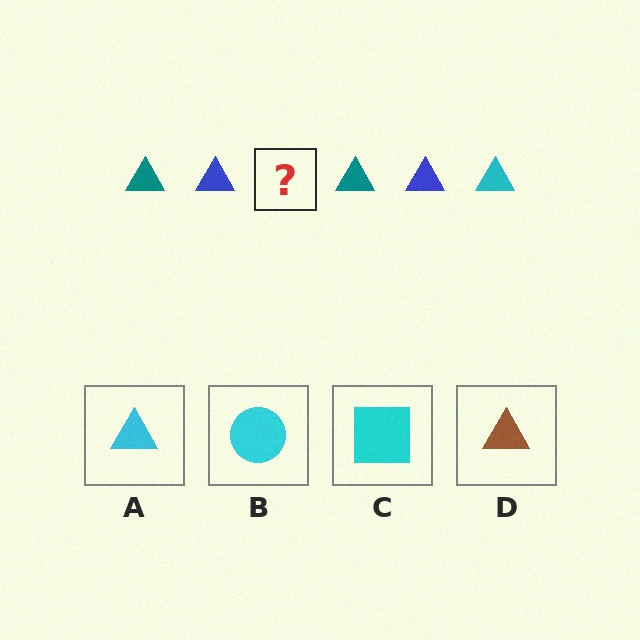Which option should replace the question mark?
Option A.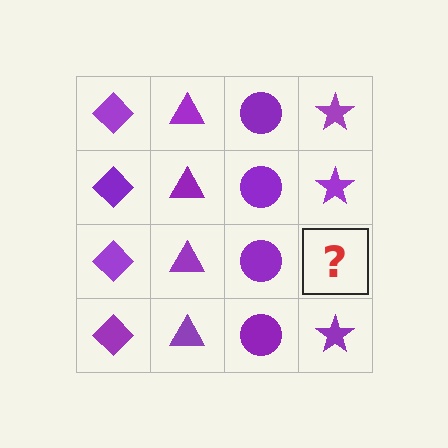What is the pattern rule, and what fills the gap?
The rule is that each column has a consistent shape. The gap should be filled with a purple star.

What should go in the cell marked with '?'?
The missing cell should contain a purple star.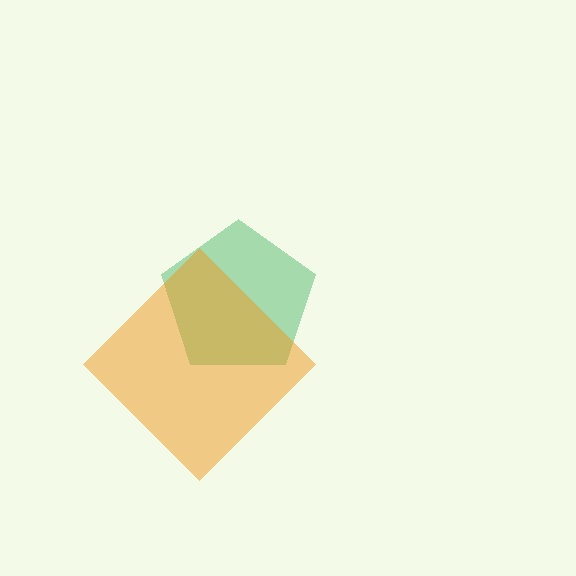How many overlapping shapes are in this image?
There are 2 overlapping shapes in the image.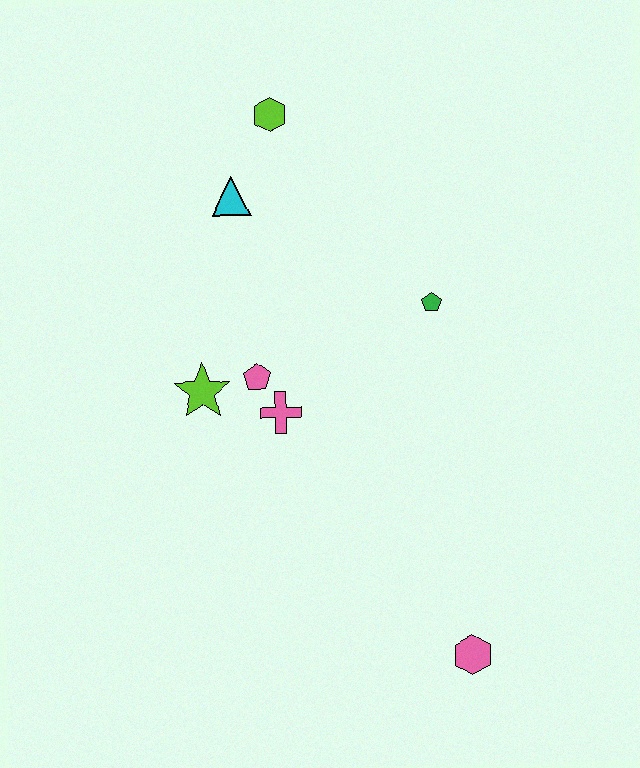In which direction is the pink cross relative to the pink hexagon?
The pink cross is above the pink hexagon.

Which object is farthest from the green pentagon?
The pink hexagon is farthest from the green pentagon.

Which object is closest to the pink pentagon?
The pink cross is closest to the pink pentagon.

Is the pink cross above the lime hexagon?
No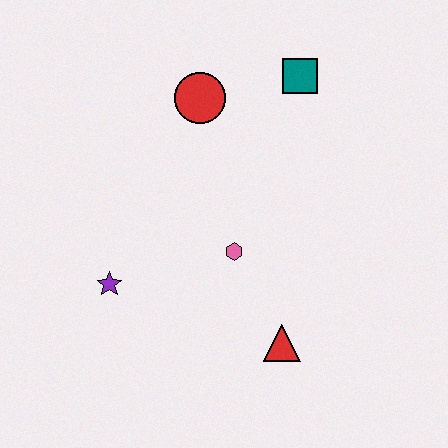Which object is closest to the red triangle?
The pink hexagon is closest to the red triangle.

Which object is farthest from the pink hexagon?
The teal square is farthest from the pink hexagon.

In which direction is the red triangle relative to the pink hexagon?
The red triangle is below the pink hexagon.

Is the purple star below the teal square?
Yes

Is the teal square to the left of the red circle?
No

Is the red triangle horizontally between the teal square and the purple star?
Yes